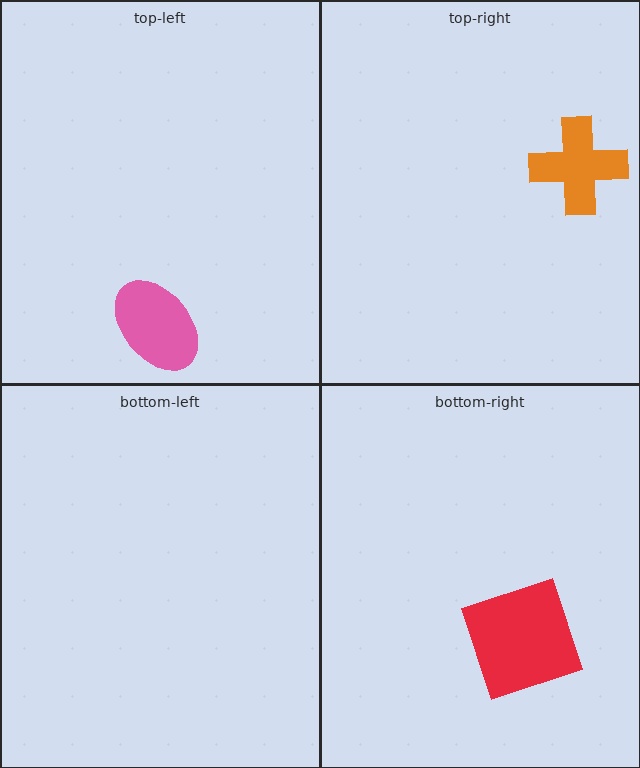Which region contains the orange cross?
The top-right region.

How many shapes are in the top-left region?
1.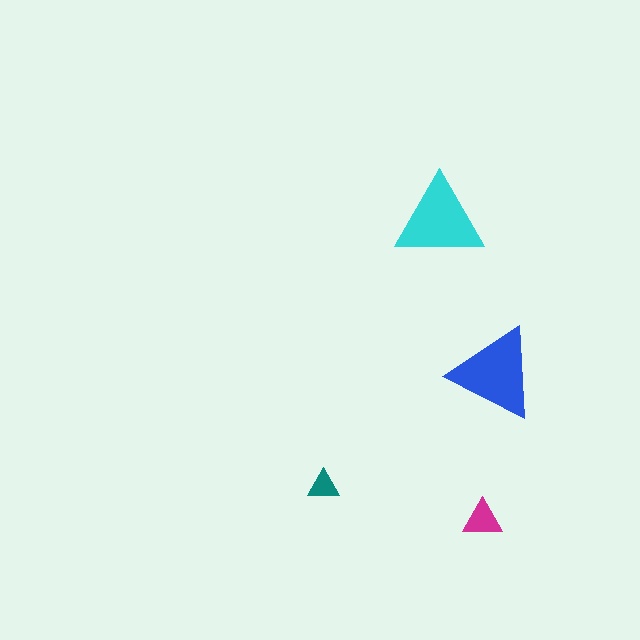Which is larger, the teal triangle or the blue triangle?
The blue one.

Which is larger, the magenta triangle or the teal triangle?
The magenta one.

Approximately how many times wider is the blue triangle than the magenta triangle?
About 2.5 times wider.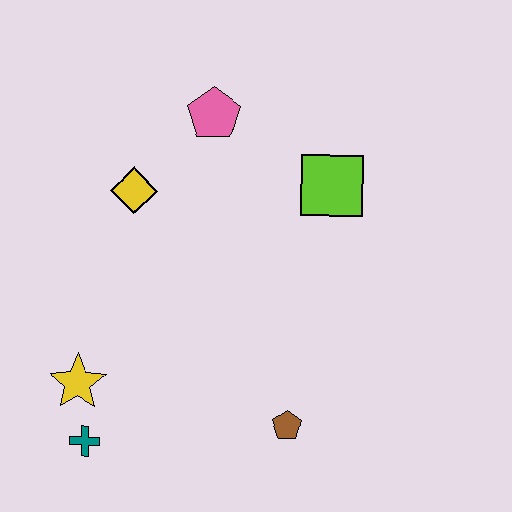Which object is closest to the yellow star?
The teal cross is closest to the yellow star.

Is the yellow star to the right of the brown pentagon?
No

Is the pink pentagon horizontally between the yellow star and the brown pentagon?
Yes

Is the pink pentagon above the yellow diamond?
Yes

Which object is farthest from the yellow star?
The lime square is farthest from the yellow star.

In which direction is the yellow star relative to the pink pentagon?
The yellow star is below the pink pentagon.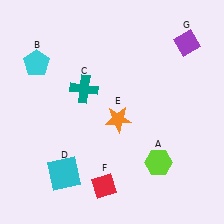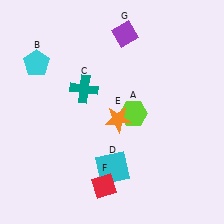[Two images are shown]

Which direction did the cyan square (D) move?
The cyan square (D) moved right.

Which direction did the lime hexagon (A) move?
The lime hexagon (A) moved up.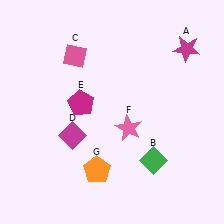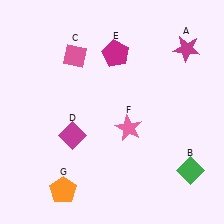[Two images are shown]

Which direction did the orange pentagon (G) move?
The orange pentagon (G) moved left.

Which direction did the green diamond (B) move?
The green diamond (B) moved right.